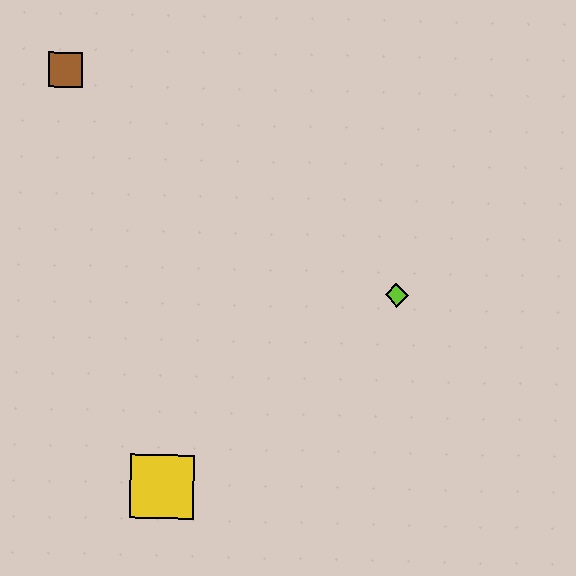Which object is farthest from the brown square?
The yellow square is farthest from the brown square.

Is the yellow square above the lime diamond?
No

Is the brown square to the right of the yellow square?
No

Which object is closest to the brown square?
The lime diamond is closest to the brown square.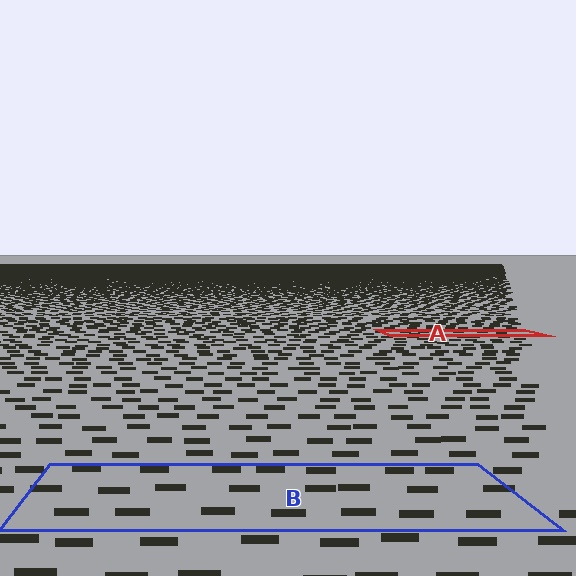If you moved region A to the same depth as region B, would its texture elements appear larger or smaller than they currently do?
They would appear larger. At a closer depth, the same texture elements are projected at a bigger on-screen size.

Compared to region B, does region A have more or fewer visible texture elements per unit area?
Region A has more texture elements per unit area — they are packed more densely because it is farther away.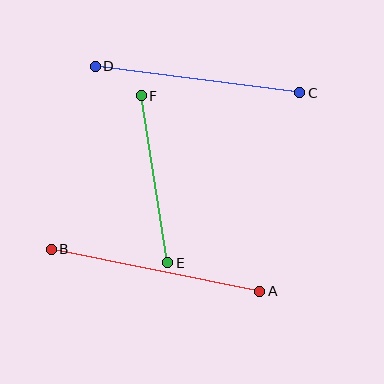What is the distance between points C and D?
The distance is approximately 206 pixels.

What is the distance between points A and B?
The distance is approximately 213 pixels.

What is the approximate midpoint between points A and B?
The midpoint is at approximately (155, 270) pixels.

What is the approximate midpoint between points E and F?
The midpoint is at approximately (155, 179) pixels.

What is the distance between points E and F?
The distance is approximately 169 pixels.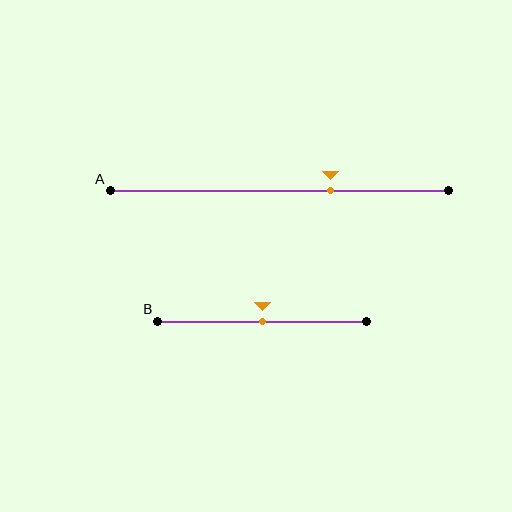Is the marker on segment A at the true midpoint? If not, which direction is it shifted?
No, the marker on segment A is shifted to the right by about 15% of the segment length.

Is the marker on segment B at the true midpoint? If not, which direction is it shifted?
Yes, the marker on segment B is at the true midpoint.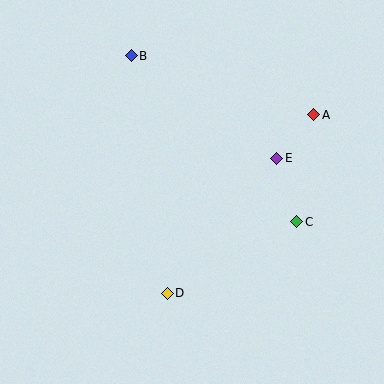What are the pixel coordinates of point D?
Point D is at (167, 293).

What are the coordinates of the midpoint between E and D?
The midpoint between E and D is at (222, 226).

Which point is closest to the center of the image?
Point E at (277, 158) is closest to the center.